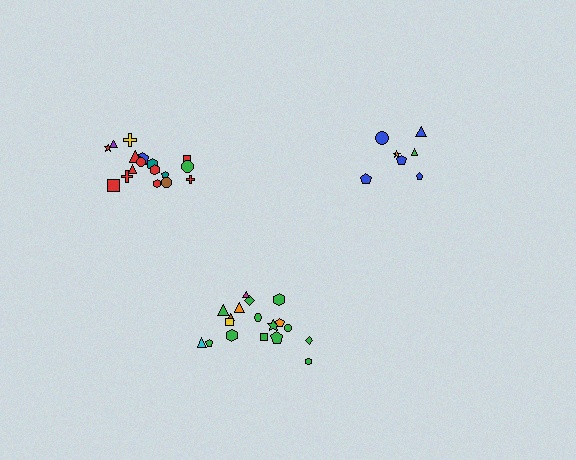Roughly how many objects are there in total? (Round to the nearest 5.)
Roughly 45 objects in total.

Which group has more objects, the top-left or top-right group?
The top-left group.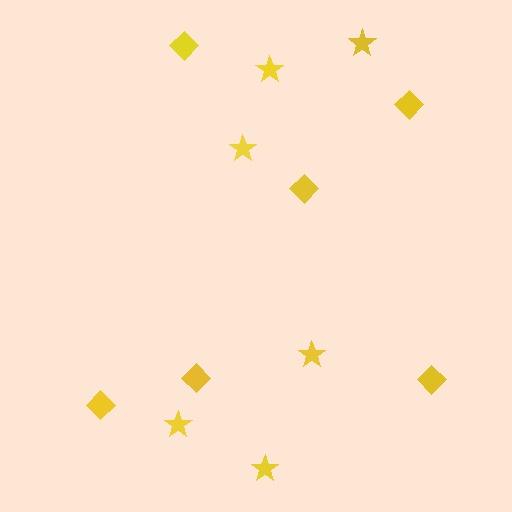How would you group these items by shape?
There are 2 groups: one group of diamonds (6) and one group of stars (6).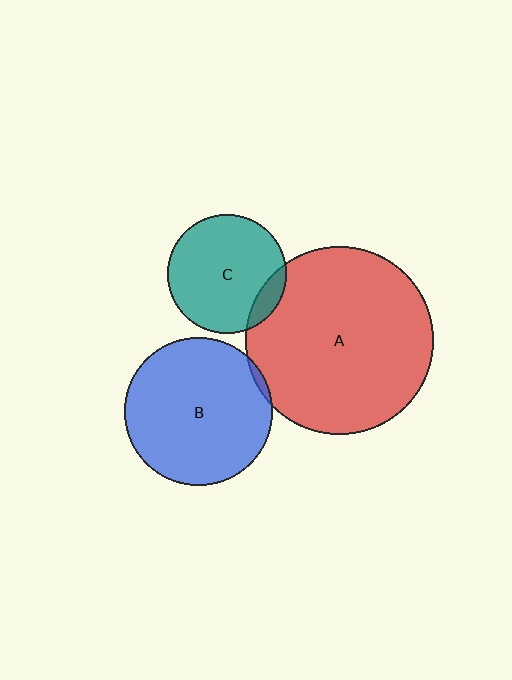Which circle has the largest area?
Circle A (red).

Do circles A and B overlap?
Yes.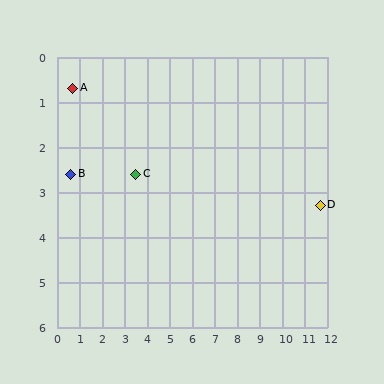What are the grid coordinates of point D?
Point D is at approximately (11.7, 3.3).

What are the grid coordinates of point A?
Point A is at approximately (0.7, 0.7).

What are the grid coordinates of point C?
Point C is at approximately (3.5, 2.6).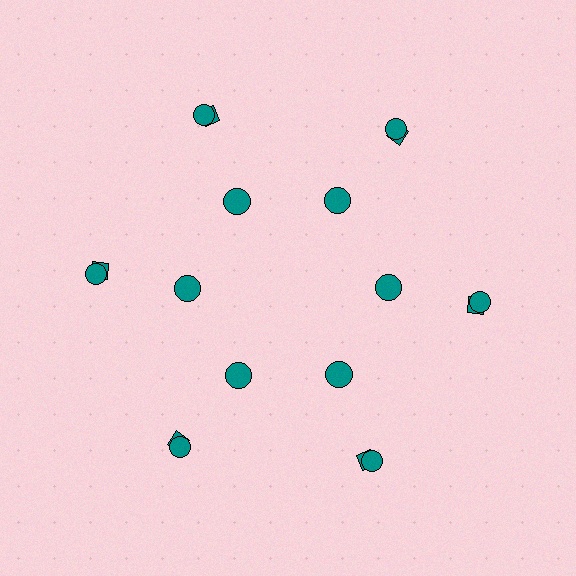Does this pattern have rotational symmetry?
Yes, this pattern has 6-fold rotational symmetry. It looks the same after rotating 60 degrees around the center.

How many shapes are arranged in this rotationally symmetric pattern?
There are 18 shapes, arranged in 6 groups of 3.